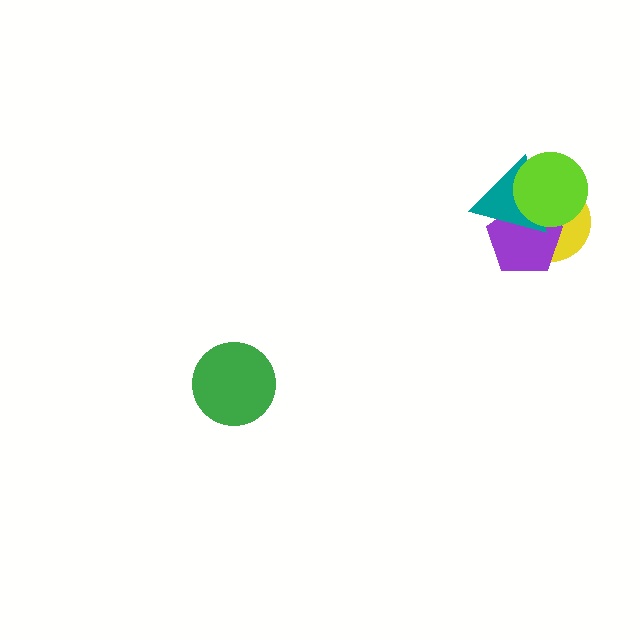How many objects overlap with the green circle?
0 objects overlap with the green circle.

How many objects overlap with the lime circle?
3 objects overlap with the lime circle.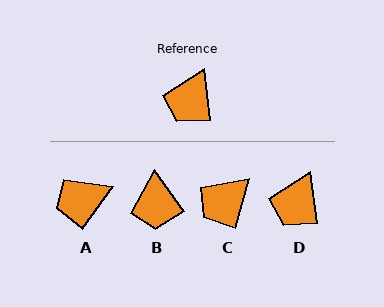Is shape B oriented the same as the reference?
No, it is off by about 29 degrees.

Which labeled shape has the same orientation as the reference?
D.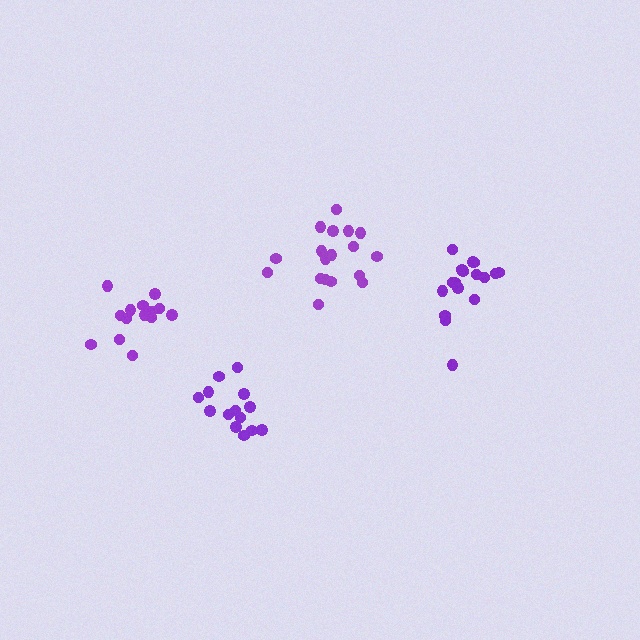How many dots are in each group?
Group 1: 14 dots, Group 2: 17 dots, Group 3: 15 dots, Group 4: 18 dots (64 total).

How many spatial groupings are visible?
There are 4 spatial groupings.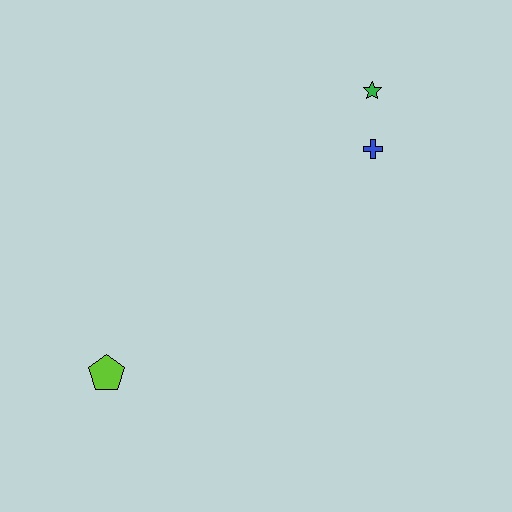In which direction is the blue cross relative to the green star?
The blue cross is below the green star.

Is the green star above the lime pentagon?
Yes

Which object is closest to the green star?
The blue cross is closest to the green star.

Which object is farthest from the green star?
The lime pentagon is farthest from the green star.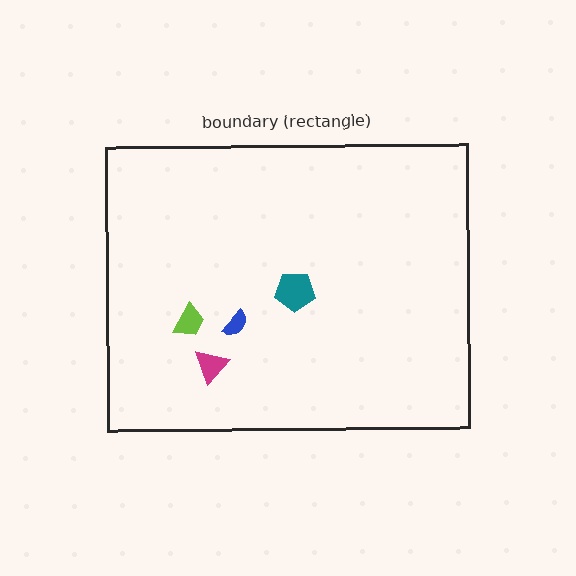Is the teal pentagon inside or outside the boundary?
Inside.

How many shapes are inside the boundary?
5 inside, 0 outside.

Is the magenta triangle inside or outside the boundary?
Inside.